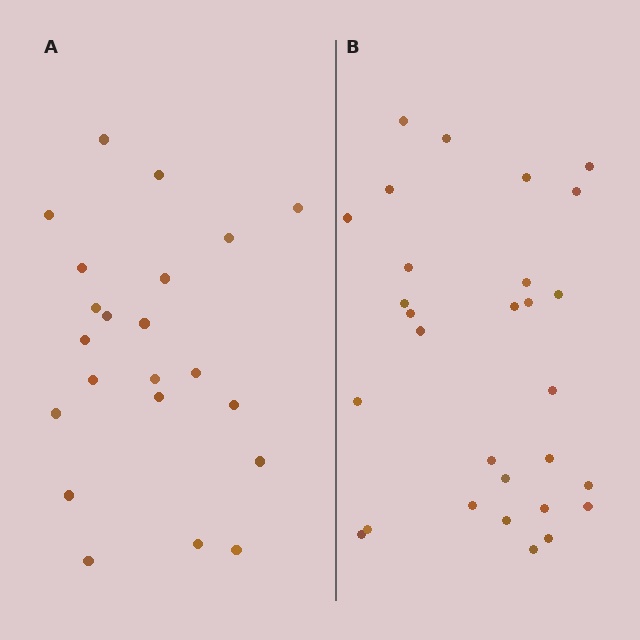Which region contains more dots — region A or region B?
Region B (the right region) has more dots.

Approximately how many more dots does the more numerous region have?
Region B has roughly 8 or so more dots than region A.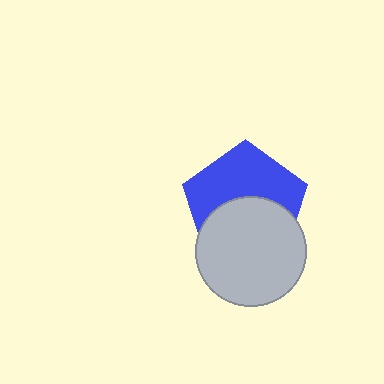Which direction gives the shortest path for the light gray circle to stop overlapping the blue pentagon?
Moving down gives the shortest separation.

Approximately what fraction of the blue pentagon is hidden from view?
Roughly 48% of the blue pentagon is hidden behind the light gray circle.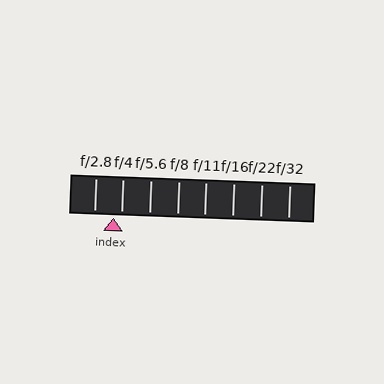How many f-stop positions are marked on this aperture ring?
There are 8 f-stop positions marked.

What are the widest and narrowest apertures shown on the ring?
The widest aperture shown is f/2.8 and the narrowest is f/32.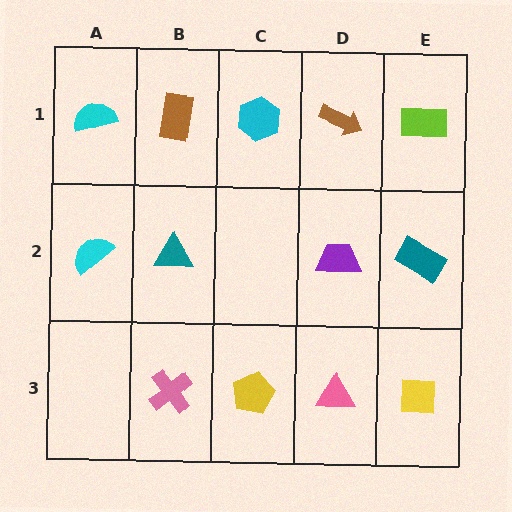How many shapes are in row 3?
4 shapes.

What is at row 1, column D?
A brown arrow.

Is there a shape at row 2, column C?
No, that cell is empty.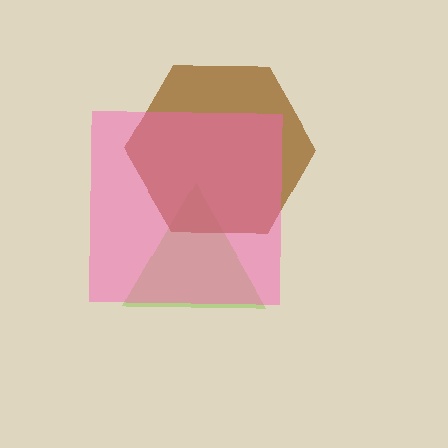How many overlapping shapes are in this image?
There are 3 overlapping shapes in the image.